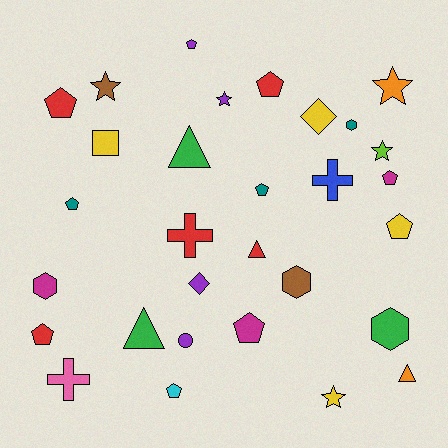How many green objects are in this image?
There are 3 green objects.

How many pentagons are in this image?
There are 10 pentagons.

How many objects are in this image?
There are 30 objects.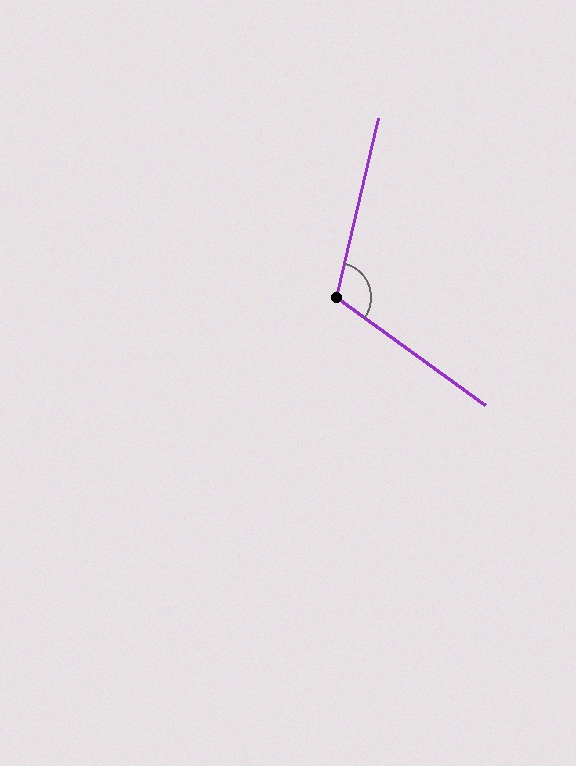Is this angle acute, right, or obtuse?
It is obtuse.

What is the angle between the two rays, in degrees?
Approximately 113 degrees.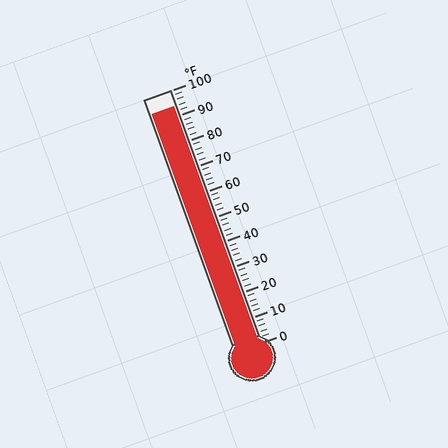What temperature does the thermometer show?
The thermometer shows approximately 94°F.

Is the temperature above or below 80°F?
The temperature is above 80°F.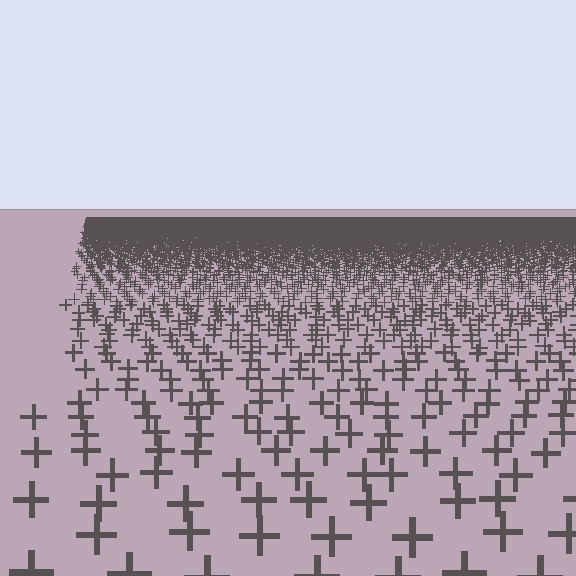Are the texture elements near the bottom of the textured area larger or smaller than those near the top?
Larger. Near the bottom, elements are closer to the viewer and appear at a bigger on-screen size.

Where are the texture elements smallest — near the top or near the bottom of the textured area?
Near the top.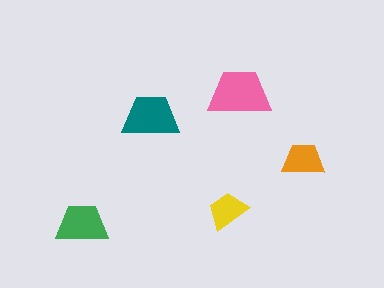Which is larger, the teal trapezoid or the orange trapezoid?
The teal one.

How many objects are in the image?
There are 5 objects in the image.